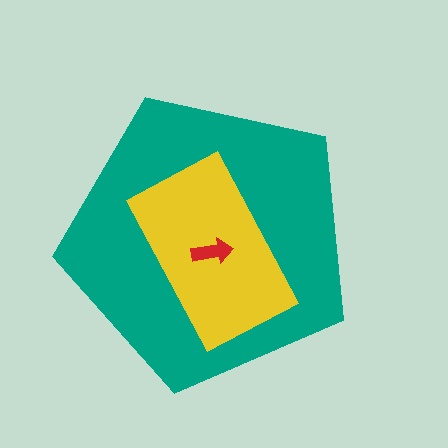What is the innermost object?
The red arrow.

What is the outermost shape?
The teal pentagon.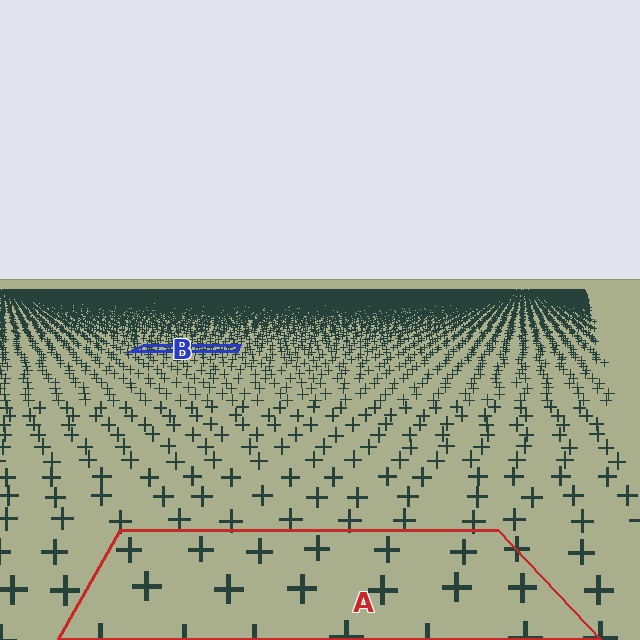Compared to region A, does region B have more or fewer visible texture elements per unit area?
Region B has more texture elements per unit area — they are packed more densely because it is farther away.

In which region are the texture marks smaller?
The texture marks are smaller in region B, because it is farther away.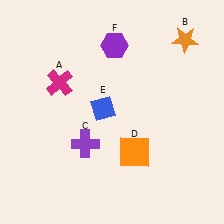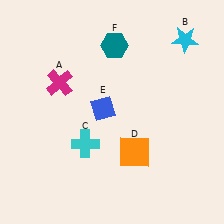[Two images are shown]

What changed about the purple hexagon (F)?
In Image 1, F is purple. In Image 2, it changed to teal.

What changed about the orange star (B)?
In Image 1, B is orange. In Image 2, it changed to cyan.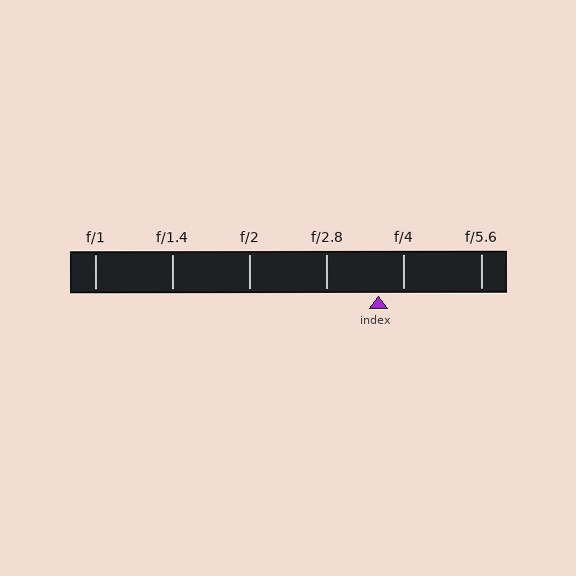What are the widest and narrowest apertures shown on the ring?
The widest aperture shown is f/1 and the narrowest is f/5.6.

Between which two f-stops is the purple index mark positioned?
The index mark is between f/2.8 and f/4.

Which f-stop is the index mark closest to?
The index mark is closest to f/4.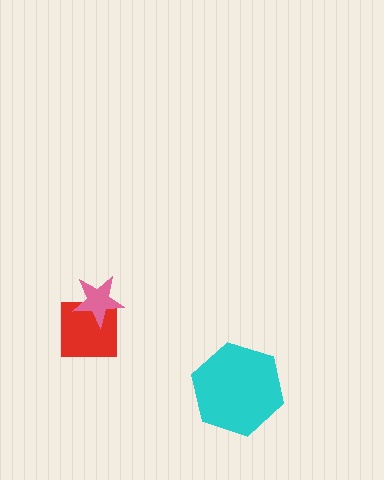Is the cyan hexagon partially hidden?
No, no other shape covers it.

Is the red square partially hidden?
Yes, it is partially covered by another shape.